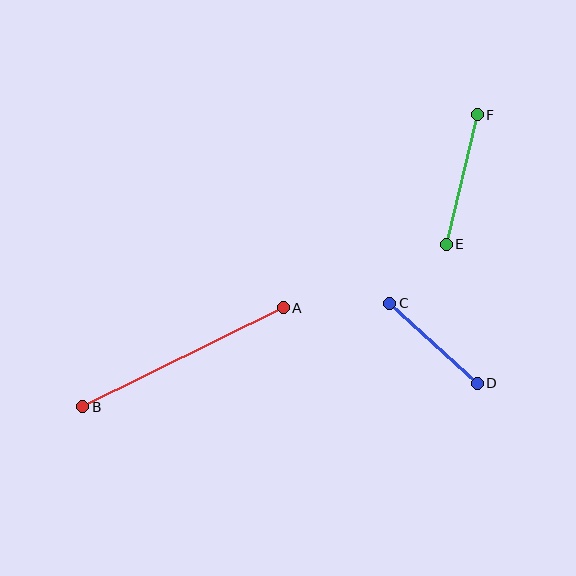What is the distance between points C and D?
The distance is approximately 119 pixels.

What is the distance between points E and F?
The distance is approximately 133 pixels.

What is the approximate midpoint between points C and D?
The midpoint is at approximately (434, 343) pixels.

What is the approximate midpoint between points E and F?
The midpoint is at approximately (462, 180) pixels.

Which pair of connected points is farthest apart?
Points A and B are farthest apart.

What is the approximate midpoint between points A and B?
The midpoint is at approximately (183, 357) pixels.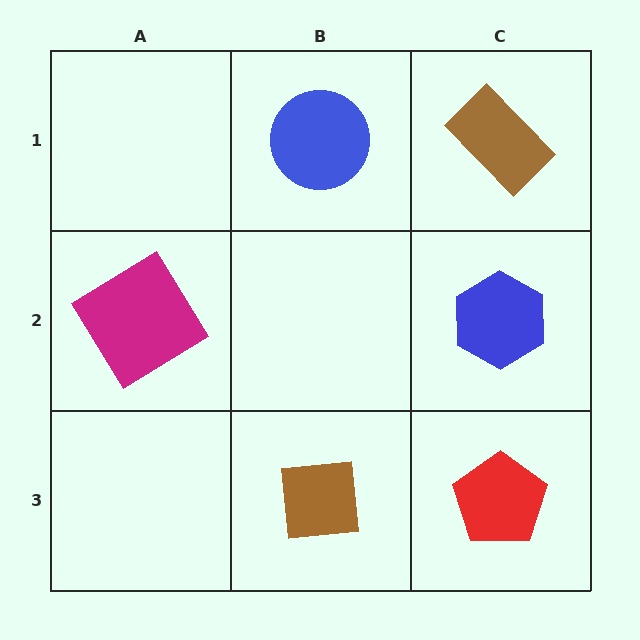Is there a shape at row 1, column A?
No, that cell is empty.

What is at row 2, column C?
A blue hexagon.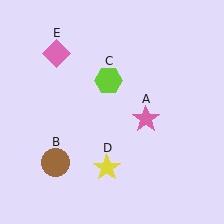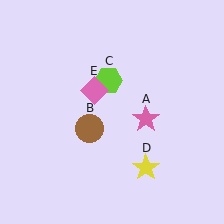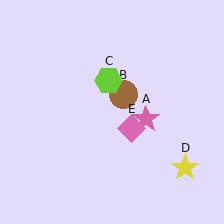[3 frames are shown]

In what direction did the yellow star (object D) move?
The yellow star (object D) moved right.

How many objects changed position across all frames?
3 objects changed position: brown circle (object B), yellow star (object D), pink diamond (object E).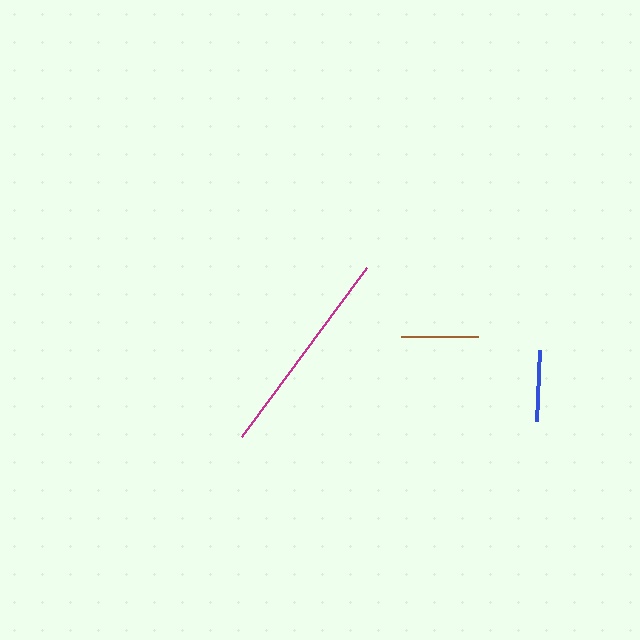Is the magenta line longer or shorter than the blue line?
The magenta line is longer than the blue line.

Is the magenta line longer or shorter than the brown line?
The magenta line is longer than the brown line.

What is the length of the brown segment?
The brown segment is approximately 76 pixels long.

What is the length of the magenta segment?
The magenta segment is approximately 210 pixels long.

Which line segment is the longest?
The magenta line is the longest at approximately 210 pixels.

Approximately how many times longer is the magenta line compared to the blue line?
The magenta line is approximately 3.0 times the length of the blue line.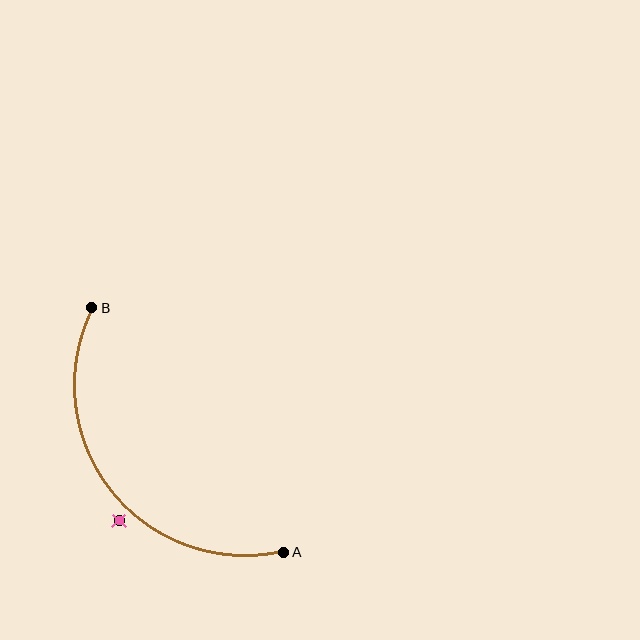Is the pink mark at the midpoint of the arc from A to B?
No — the pink mark does not lie on the arc at all. It sits slightly outside the curve.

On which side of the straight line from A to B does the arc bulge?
The arc bulges below and to the left of the straight line connecting A and B.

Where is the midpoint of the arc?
The arc midpoint is the point on the curve farthest from the straight line joining A and B. It sits below and to the left of that line.